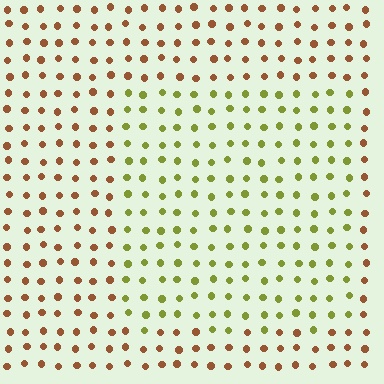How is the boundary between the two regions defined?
The boundary is defined purely by a slight shift in hue (about 54 degrees). Spacing, size, and orientation are identical on both sides.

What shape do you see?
I see a rectangle.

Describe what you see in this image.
The image is filled with small brown elements in a uniform arrangement. A rectangle-shaped region is visible where the elements are tinted to a slightly different hue, forming a subtle color boundary.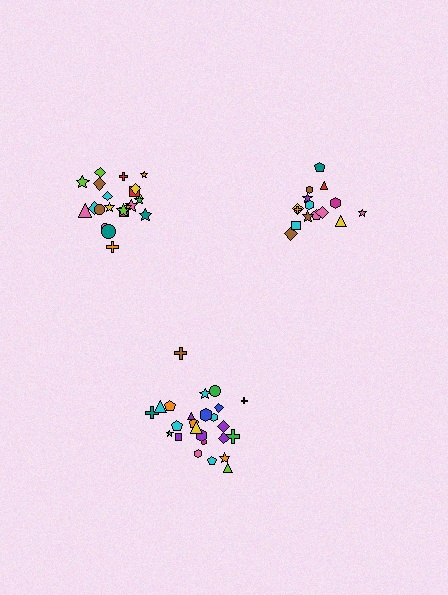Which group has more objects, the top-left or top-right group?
The top-left group.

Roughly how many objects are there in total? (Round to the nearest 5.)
Roughly 60 objects in total.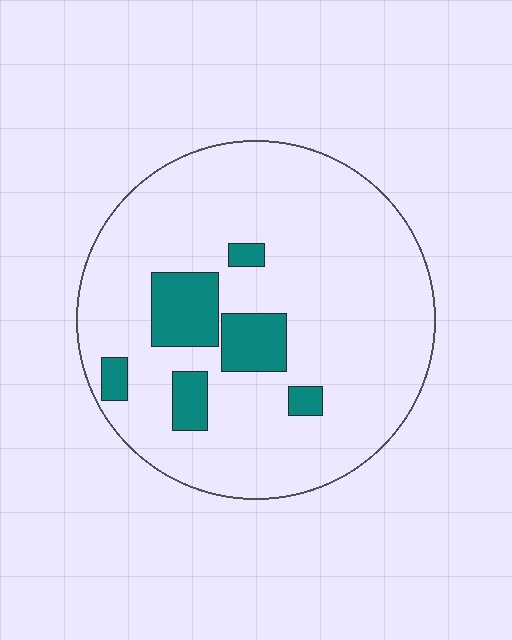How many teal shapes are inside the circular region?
6.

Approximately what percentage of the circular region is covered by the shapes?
Approximately 15%.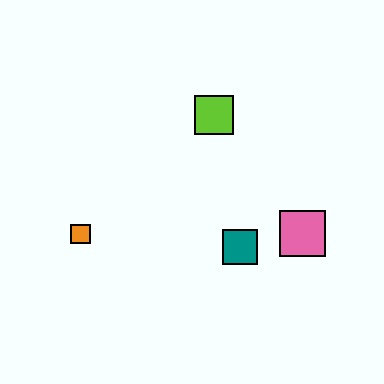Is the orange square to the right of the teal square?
No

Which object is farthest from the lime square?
The orange square is farthest from the lime square.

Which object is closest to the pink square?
The teal square is closest to the pink square.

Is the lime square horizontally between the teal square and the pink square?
No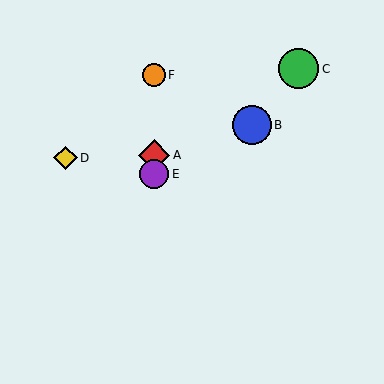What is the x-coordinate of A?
Object A is at x≈154.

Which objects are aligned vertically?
Objects A, E, F are aligned vertically.